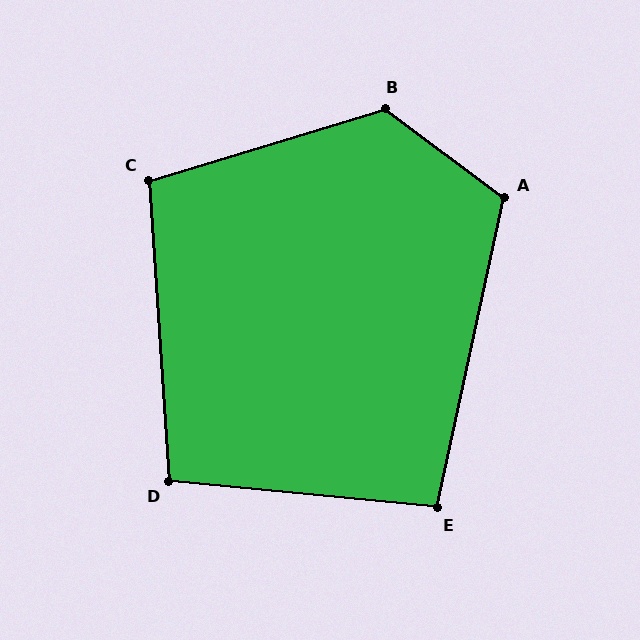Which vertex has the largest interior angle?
B, at approximately 126 degrees.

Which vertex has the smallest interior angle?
E, at approximately 97 degrees.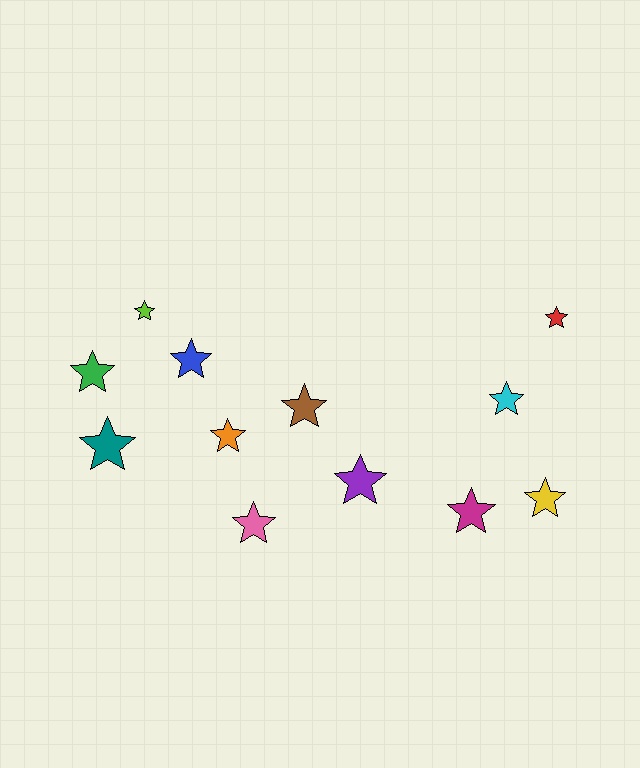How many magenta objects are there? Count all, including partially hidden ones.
There is 1 magenta object.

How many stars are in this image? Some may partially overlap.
There are 12 stars.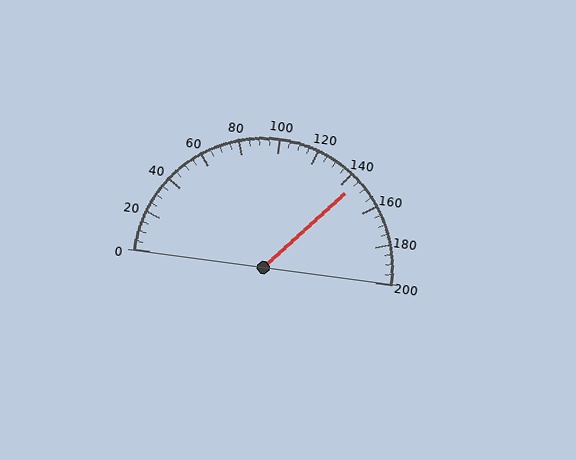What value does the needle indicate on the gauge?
The needle indicates approximately 145.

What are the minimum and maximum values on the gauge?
The gauge ranges from 0 to 200.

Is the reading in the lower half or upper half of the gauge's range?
The reading is in the upper half of the range (0 to 200).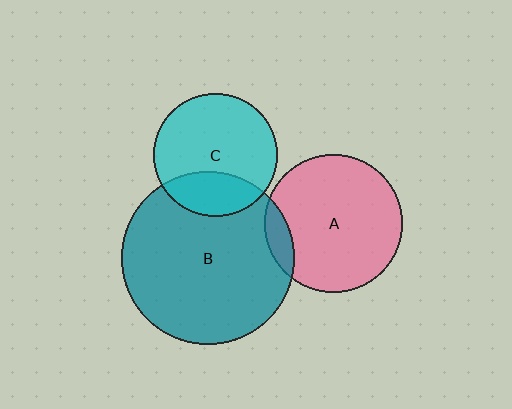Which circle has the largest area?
Circle B (teal).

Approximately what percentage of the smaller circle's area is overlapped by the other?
Approximately 10%.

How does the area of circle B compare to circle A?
Approximately 1.6 times.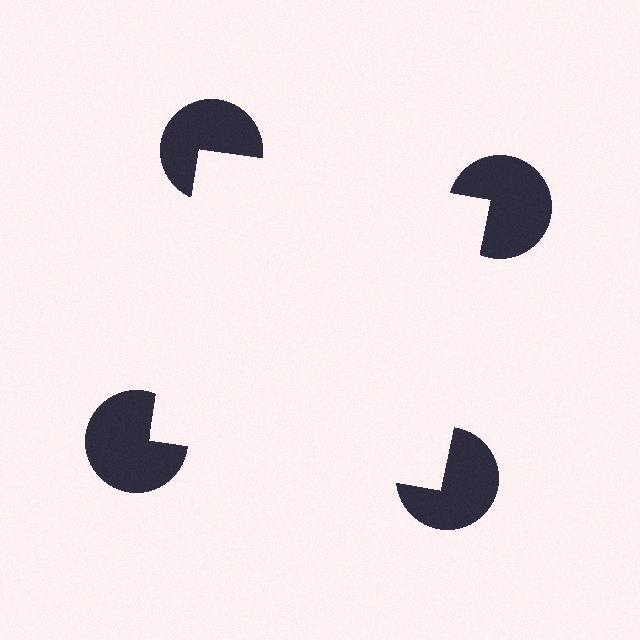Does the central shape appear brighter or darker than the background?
It typically appears slightly brighter than the background, even though no actual brightness change is drawn.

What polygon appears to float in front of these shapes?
An illusory square — its edges are inferred from the aligned wedge cuts in the pac-man discs, not physically drawn.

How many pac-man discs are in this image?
There are 4 — one at each vertex of the illusory square.